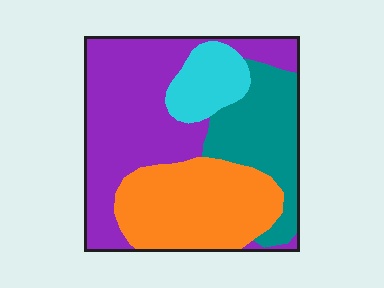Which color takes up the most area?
Purple, at roughly 40%.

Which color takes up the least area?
Cyan, at roughly 10%.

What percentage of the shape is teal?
Teal takes up about one fifth (1/5) of the shape.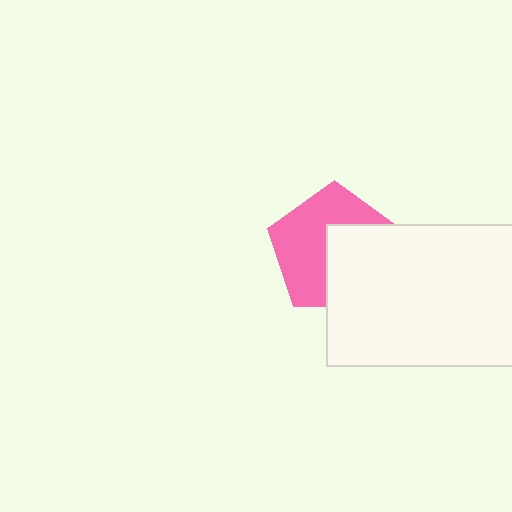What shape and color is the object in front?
The object in front is a white rectangle.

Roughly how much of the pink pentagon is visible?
About half of it is visible (roughly 55%).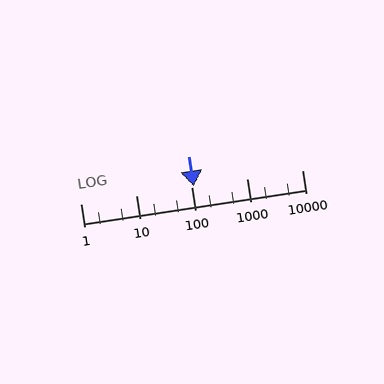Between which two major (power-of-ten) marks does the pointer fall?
The pointer is between 100 and 1000.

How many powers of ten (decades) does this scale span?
The scale spans 4 decades, from 1 to 10000.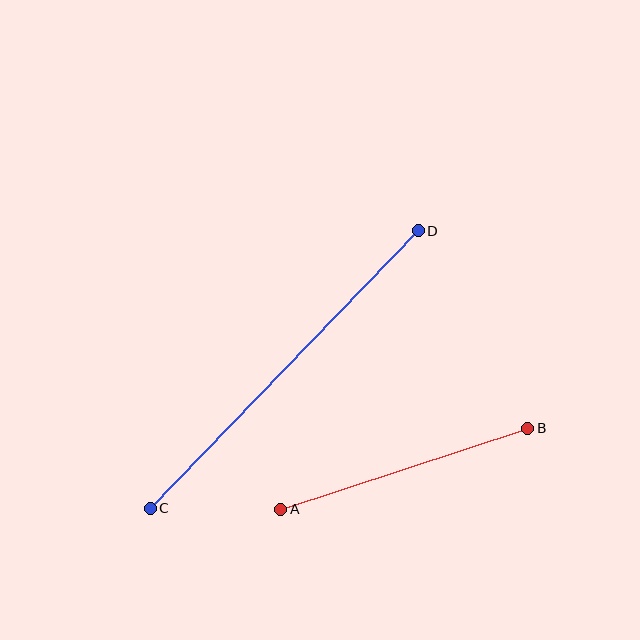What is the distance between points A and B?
The distance is approximately 260 pixels.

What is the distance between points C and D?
The distance is approximately 386 pixels.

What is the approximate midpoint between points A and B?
The midpoint is at approximately (404, 469) pixels.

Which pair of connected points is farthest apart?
Points C and D are farthest apart.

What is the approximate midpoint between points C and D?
The midpoint is at approximately (284, 370) pixels.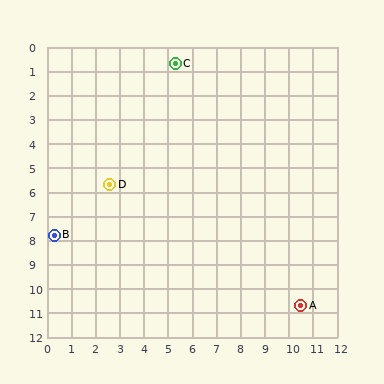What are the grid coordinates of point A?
Point A is at approximately (10.5, 10.7).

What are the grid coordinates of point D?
Point D is at approximately (2.6, 5.7).